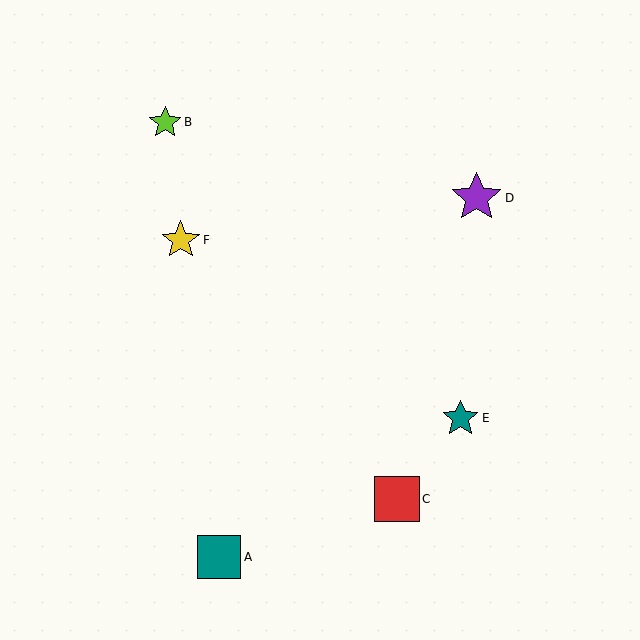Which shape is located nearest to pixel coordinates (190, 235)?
The yellow star (labeled F) at (181, 240) is nearest to that location.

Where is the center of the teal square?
The center of the teal square is at (219, 557).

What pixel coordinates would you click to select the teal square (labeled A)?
Click at (219, 557) to select the teal square A.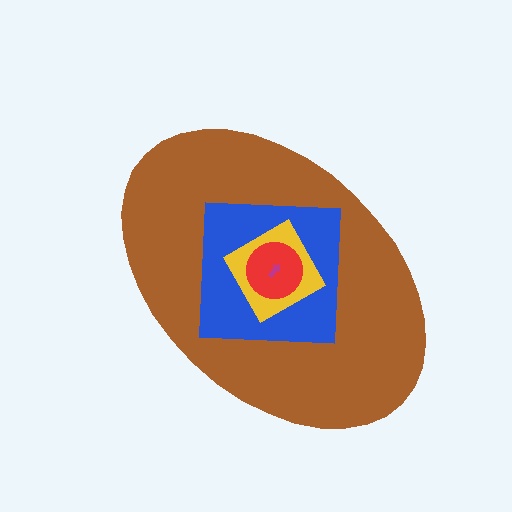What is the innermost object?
The magenta arrow.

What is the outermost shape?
The brown ellipse.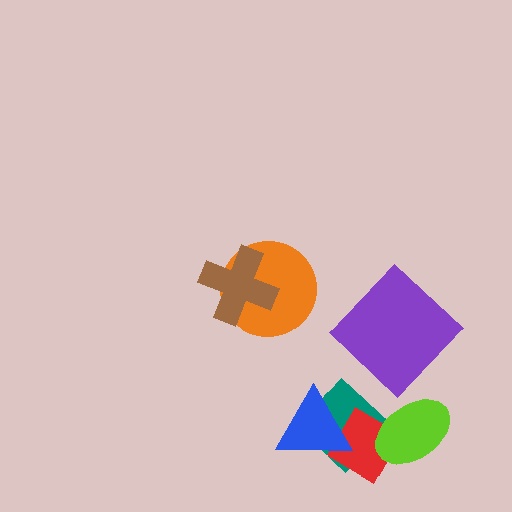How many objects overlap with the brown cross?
1 object overlaps with the brown cross.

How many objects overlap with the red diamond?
3 objects overlap with the red diamond.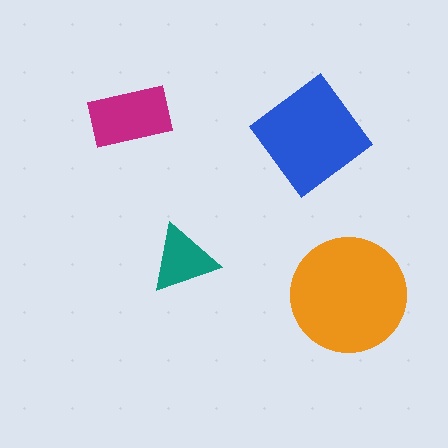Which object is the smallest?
The teal triangle.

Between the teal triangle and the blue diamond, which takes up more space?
The blue diamond.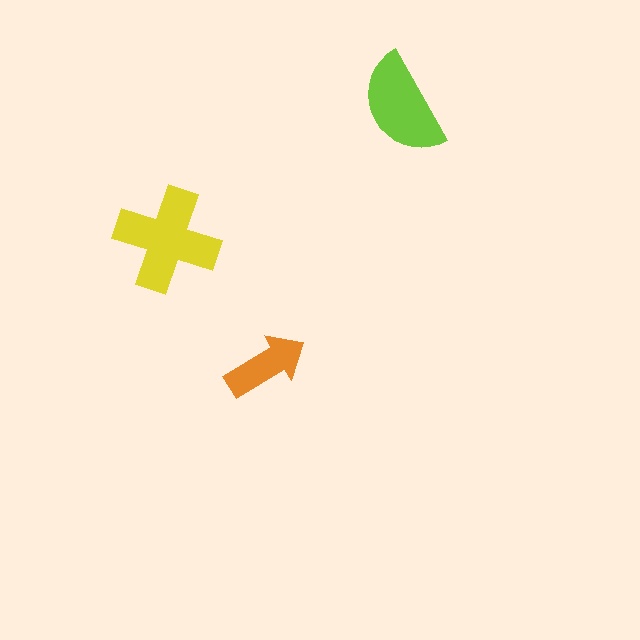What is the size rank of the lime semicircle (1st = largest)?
2nd.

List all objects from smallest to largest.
The orange arrow, the lime semicircle, the yellow cross.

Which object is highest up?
The lime semicircle is topmost.